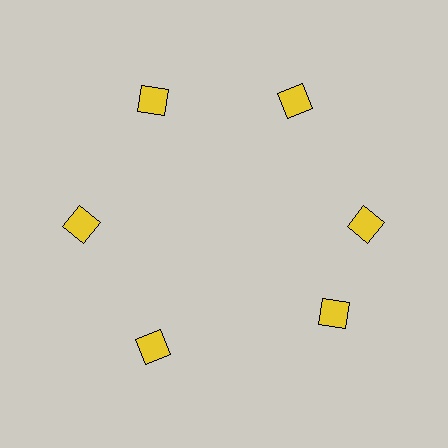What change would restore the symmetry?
The symmetry would be restored by rotating it back into even spacing with its neighbors so that all 6 diamonds sit at equal angles and equal distance from the center.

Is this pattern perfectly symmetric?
No. The 6 yellow diamonds are arranged in a ring, but one element near the 5 o'clock position is rotated out of alignment along the ring, breaking the 6-fold rotational symmetry.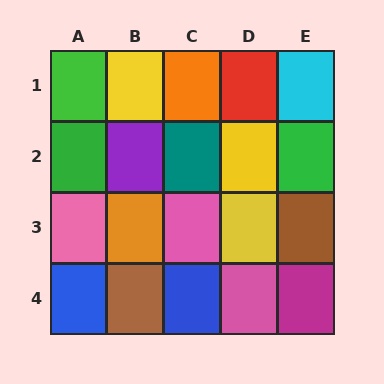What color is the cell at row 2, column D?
Yellow.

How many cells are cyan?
1 cell is cyan.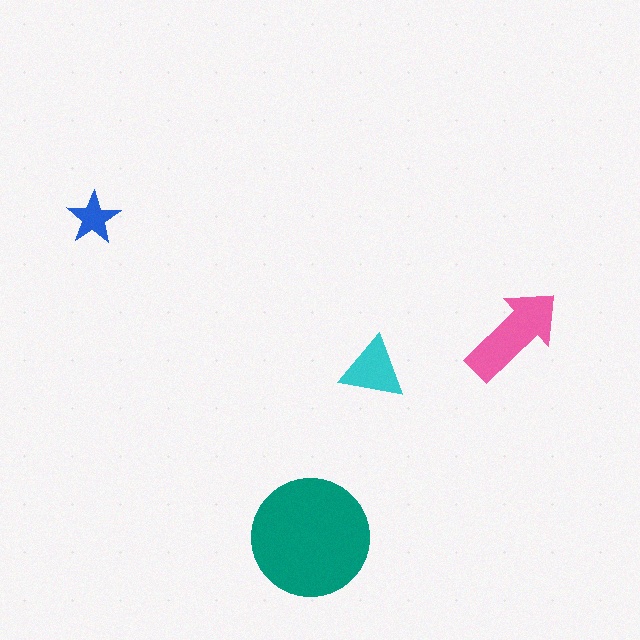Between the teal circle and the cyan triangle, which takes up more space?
The teal circle.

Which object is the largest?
The teal circle.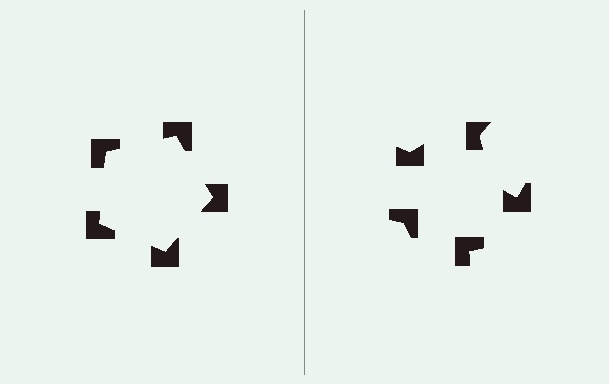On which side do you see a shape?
An illusory pentagon appears on the left side. On the right side the wedge cuts are rotated, so no coherent shape forms.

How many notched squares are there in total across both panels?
10 — 5 on each side.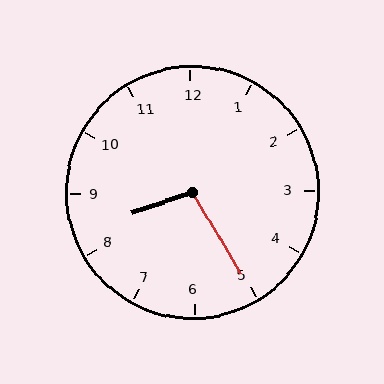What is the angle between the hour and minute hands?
Approximately 102 degrees.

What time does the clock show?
8:25.